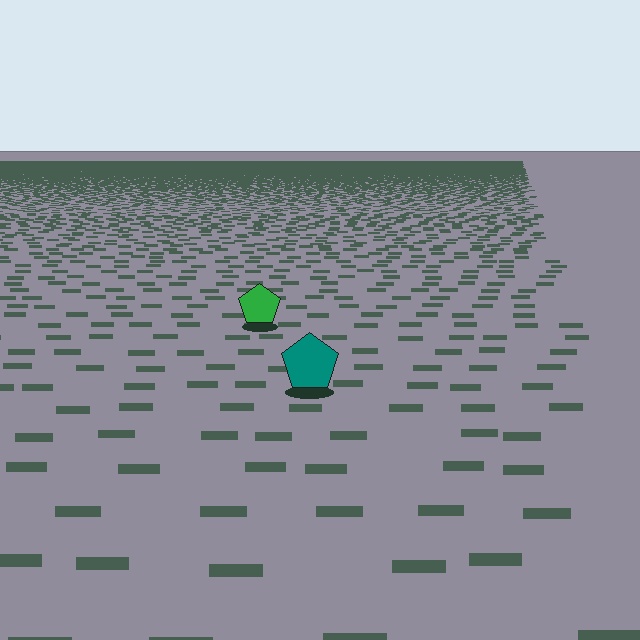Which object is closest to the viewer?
The teal pentagon is closest. The texture marks near it are larger and more spread out.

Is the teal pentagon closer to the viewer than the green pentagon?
Yes. The teal pentagon is closer — you can tell from the texture gradient: the ground texture is coarser near it.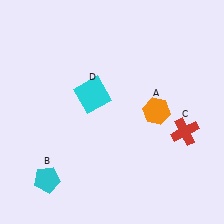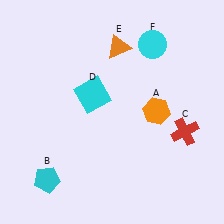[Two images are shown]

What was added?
An orange triangle (E), a cyan circle (F) were added in Image 2.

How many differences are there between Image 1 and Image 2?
There are 2 differences between the two images.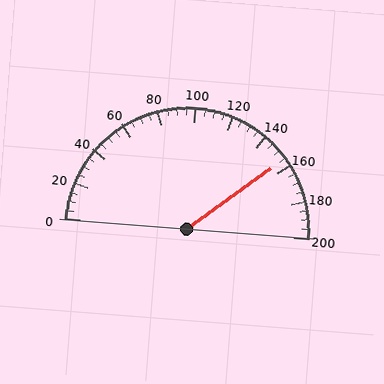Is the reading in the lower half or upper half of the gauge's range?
The reading is in the upper half of the range (0 to 200).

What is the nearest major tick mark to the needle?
The nearest major tick mark is 160.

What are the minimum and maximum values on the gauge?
The gauge ranges from 0 to 200.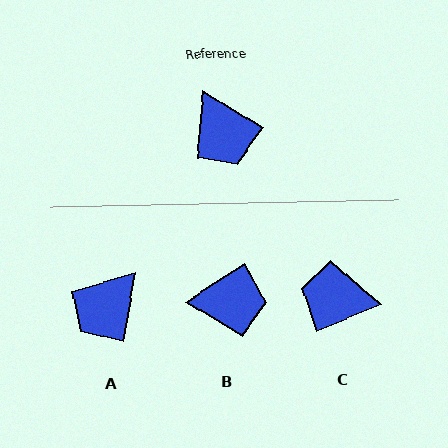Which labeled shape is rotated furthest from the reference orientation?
C, about 126 degrees away.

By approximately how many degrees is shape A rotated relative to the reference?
Approximately 68 degrees clockwise.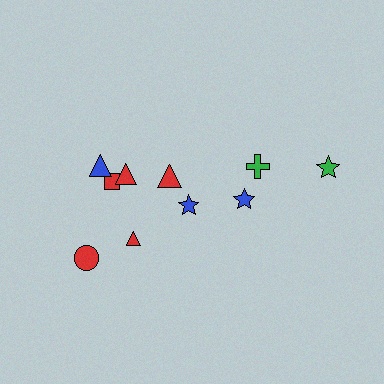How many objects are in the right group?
There are 3 objects.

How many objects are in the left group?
There are 7 objects.